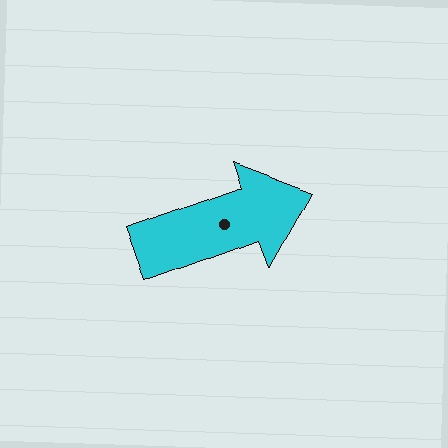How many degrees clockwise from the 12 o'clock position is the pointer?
Approximately 70 degrees.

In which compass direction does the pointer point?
East.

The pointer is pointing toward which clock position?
Roughly 2 o'clock.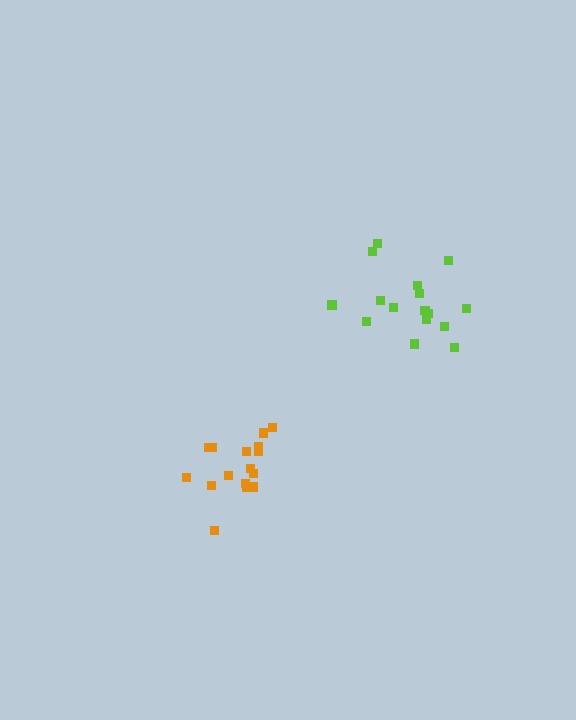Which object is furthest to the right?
The lime cluster is rightmost.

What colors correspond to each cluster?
The clusters are colored: lime, orange.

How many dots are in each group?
Group 1: 16 dots, Group 2: 16 dots (32 total).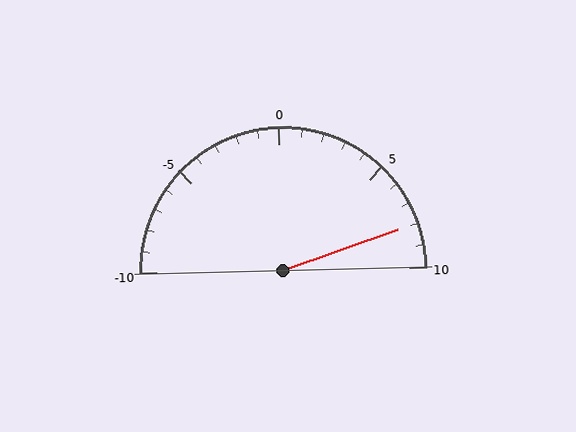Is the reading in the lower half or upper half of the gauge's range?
The reading is in the upper half of the range (-10 to 10).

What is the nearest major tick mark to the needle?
The nearest major tick mark is 10.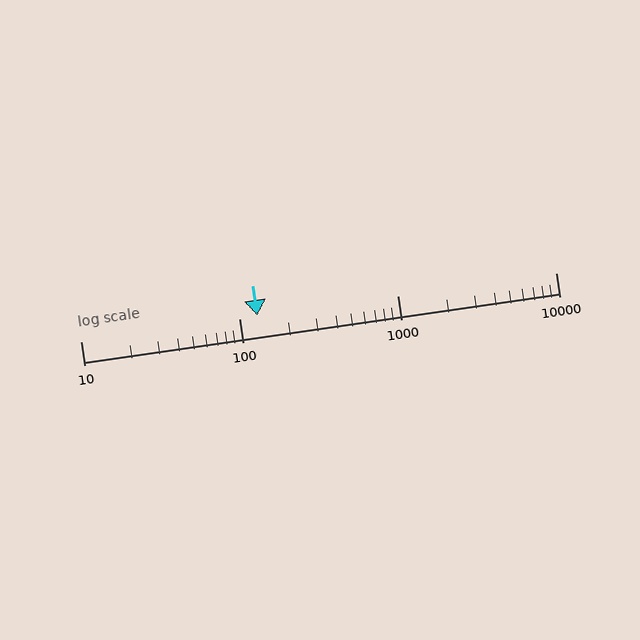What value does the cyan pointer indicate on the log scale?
The pointer indicates approximately 130.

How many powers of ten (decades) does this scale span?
The scale spans 3 decades, from 10 to 10000.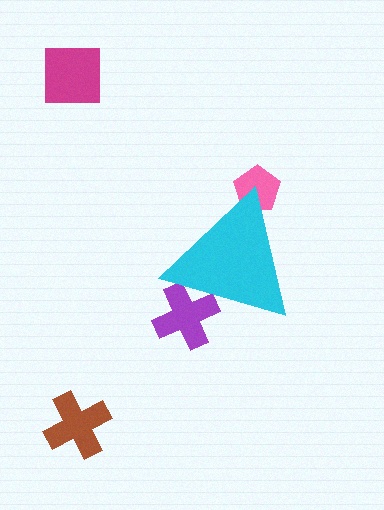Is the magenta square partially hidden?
No, the magenta square is fully visible.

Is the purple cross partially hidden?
Yes, the purple cross is partially hidden behind the cyan triangle.